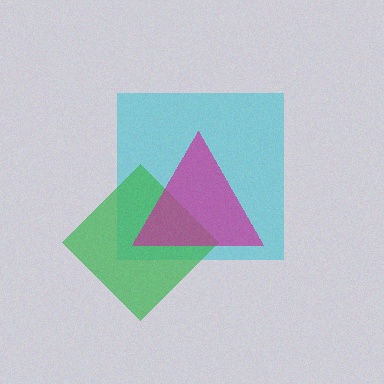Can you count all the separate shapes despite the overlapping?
Yes, there are 3 separate shapes.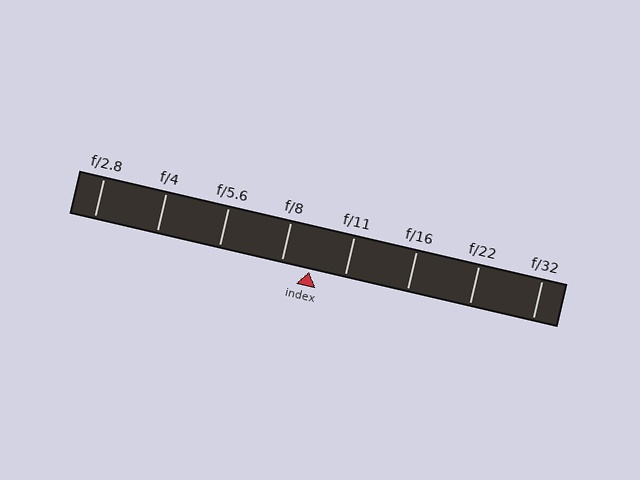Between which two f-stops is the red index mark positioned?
The index mark is between f/8 and f/11.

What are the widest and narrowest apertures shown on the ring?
The widest aperture shown is f/2.8 and the narrowest is f/32.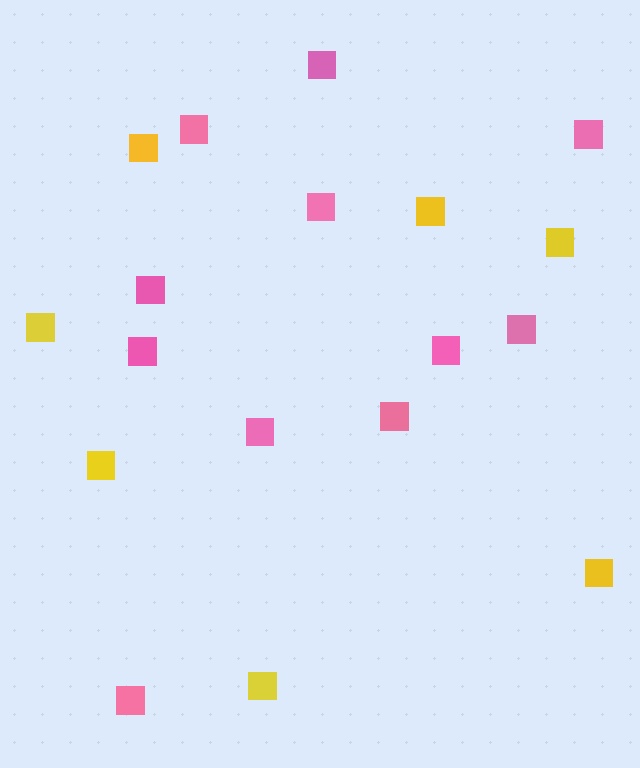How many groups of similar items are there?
There are 2 groups: one group of yellow squares (7) and one group of pink squares (11).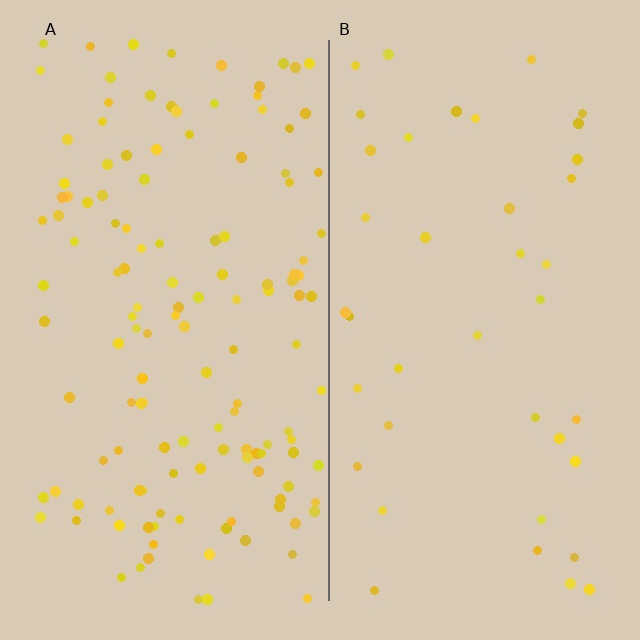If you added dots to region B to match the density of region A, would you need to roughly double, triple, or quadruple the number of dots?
Approximately triple.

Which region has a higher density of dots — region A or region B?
A (the left).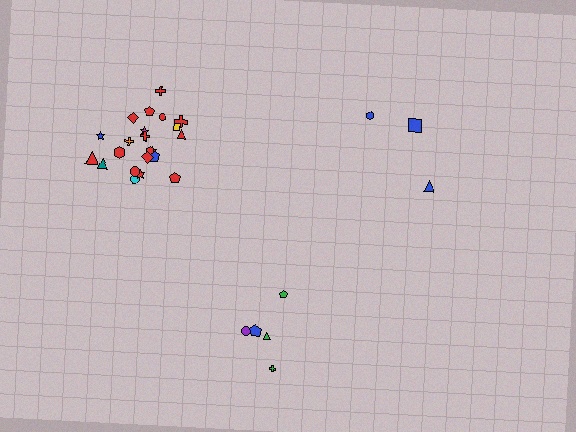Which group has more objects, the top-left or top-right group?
The top-left group.